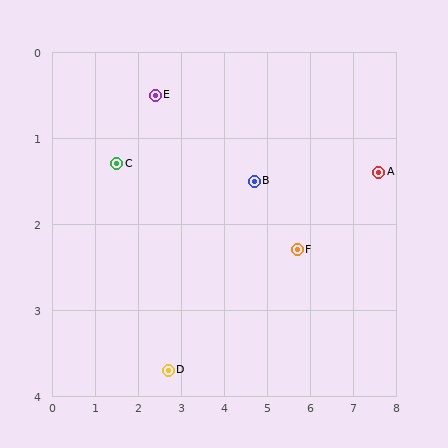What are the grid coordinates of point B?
Point B is at approximately (4.7, 1.5).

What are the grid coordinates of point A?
Point A is at approximately (7.6, 1.4).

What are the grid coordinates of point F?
Point F is at approximately (5.7, 2.3).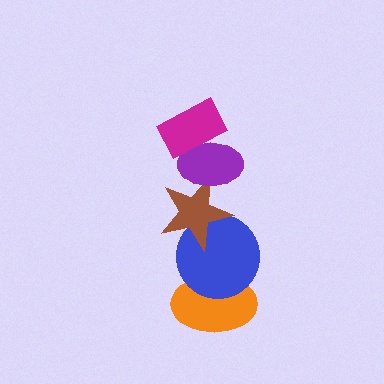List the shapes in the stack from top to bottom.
From top to bottom: the magenta rectangle, the purple ellipse, the brown star, the blue circle, the orange ellipse.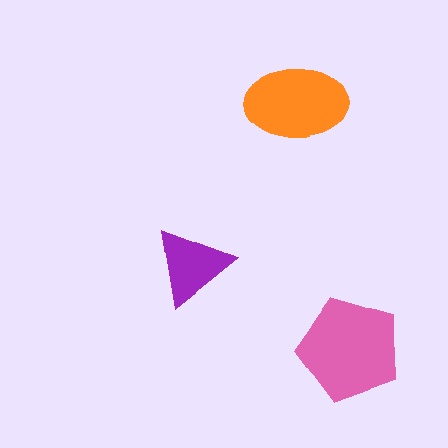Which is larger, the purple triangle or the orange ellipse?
The orange ellipse.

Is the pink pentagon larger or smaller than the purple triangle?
Larger.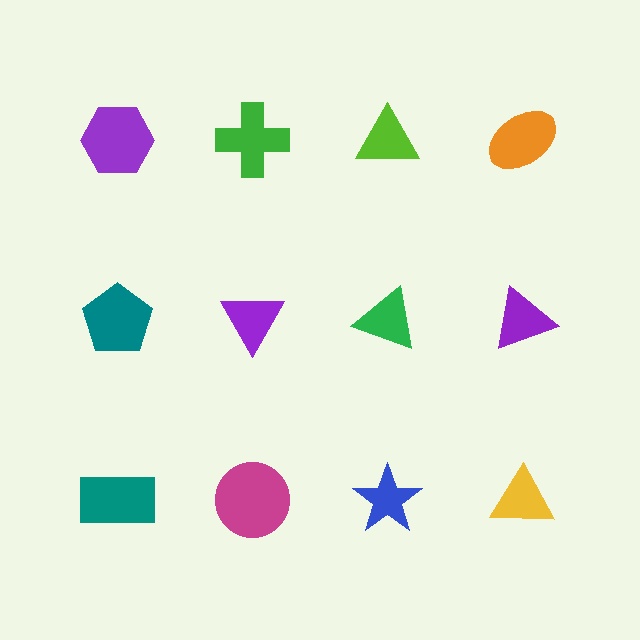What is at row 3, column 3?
A blue star.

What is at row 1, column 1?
A purple hexagon.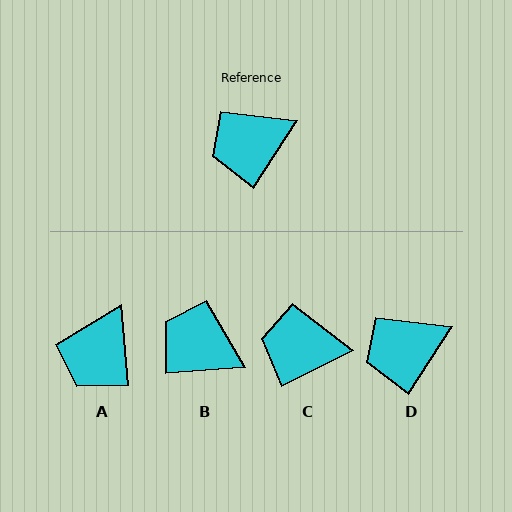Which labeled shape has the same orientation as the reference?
D.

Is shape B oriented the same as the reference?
No, it is off by about 53 degrees.